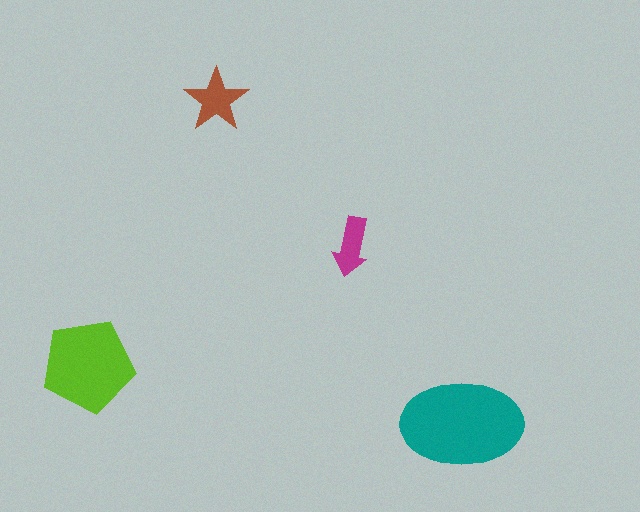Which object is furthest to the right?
The teal ellipse is rightmost.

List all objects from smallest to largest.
The magenta arrow, the brown star, the lime pentagon, the teal ellipse.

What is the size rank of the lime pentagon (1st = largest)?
2nd.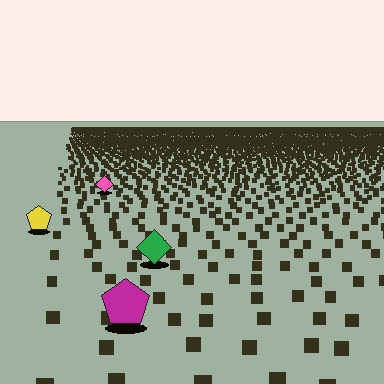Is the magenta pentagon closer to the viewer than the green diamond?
Yes. The magenta pentagon is closer — you can tell from the texture gradient: the ground texture is coarser near it.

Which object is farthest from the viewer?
The pink diamond is farthest from the viewer. It appears smaller and the ground texture around it is denser.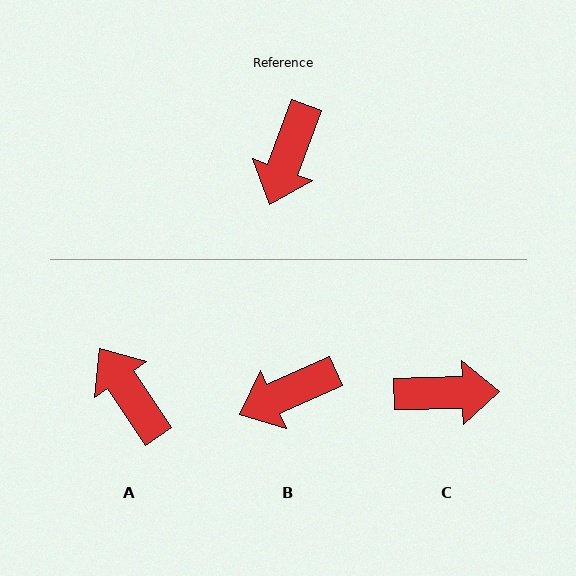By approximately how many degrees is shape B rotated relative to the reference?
Approximately 46 degrees clockwise.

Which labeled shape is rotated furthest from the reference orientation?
A, about 126 degrees away.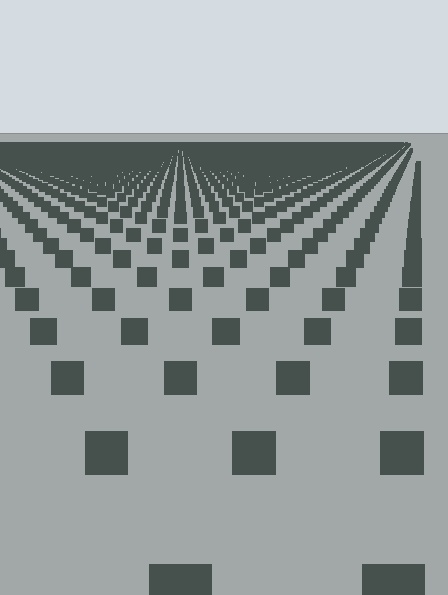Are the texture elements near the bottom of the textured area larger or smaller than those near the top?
Larger. Near the bottom, elements are closer to the viewer and appear at a bigger on-screen size.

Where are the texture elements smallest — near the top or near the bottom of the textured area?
Near the top.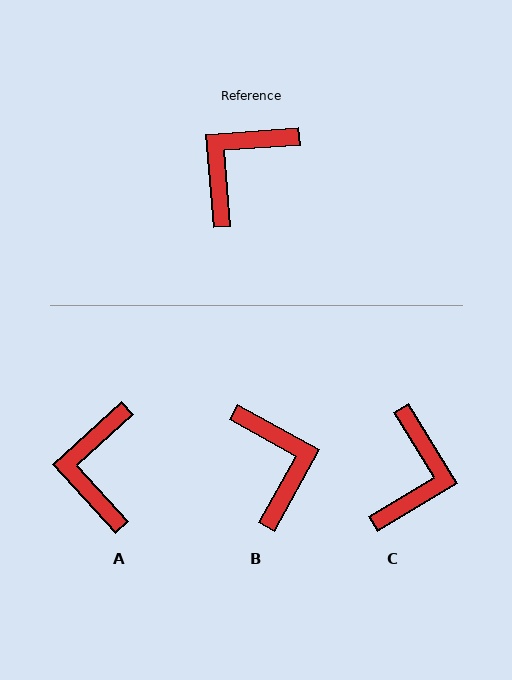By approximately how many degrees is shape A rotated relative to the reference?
Approximately 38 degrees counter-clockwise.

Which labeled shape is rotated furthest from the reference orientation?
C, about 153 degrees away.